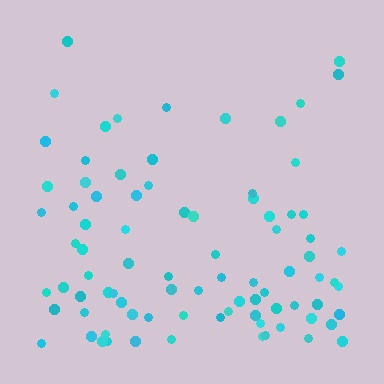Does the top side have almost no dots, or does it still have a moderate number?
Still a moderate number, just noticeably fewer than the bottom.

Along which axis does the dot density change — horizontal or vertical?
Vertical.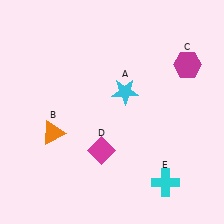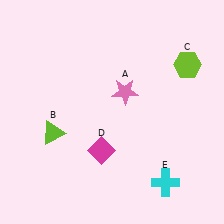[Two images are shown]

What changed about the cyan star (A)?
In Image 1, A is cyan. In Image 2, it changed to pink.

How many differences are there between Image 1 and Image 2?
There are 3 differences between the two images.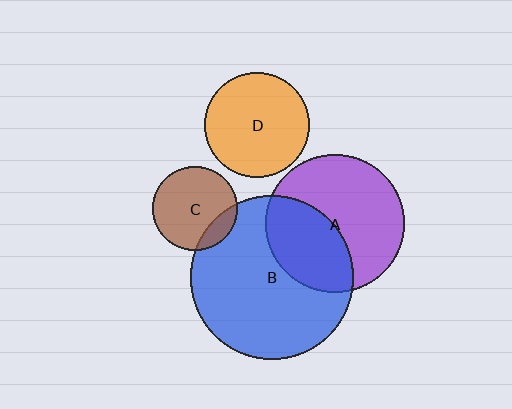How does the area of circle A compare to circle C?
Approximately 2.7 times.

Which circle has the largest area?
Circle B (blue).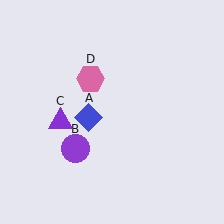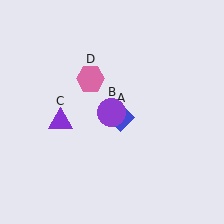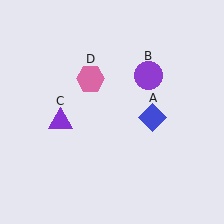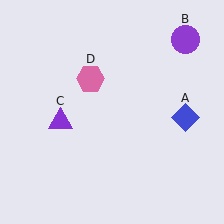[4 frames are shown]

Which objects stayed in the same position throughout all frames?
Purple triangle (object C) and pink hexagon (object D) remained stationary.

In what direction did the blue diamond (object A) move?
The blue diamond (object A) moved right.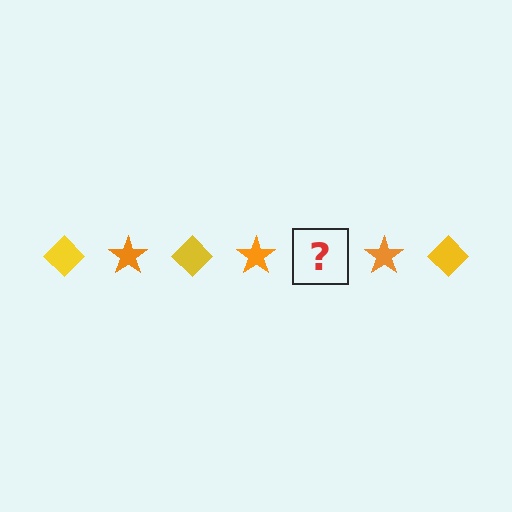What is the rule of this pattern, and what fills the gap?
The rule is that the pattern alternates between yellow diamond and orange star. The gap should be filled with a yellow diamond.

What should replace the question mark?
The question mark should be replaced with a yellow diamond.